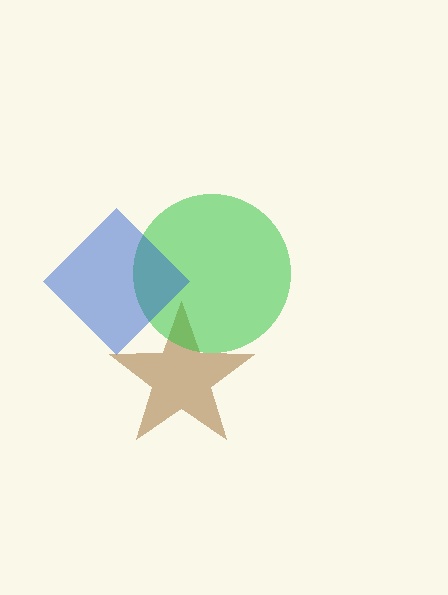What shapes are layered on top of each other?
The layered shapes are: a brown star, a green circle, a blue diamond.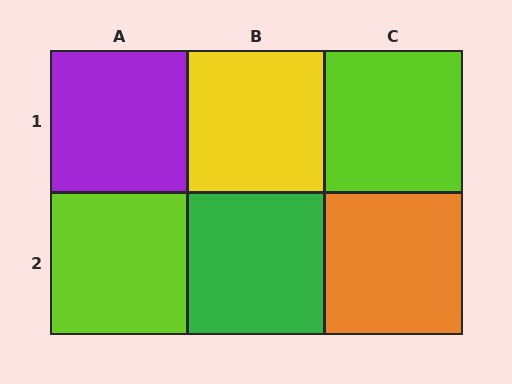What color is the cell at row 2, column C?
Orange.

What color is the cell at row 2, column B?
Green.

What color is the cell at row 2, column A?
Lime.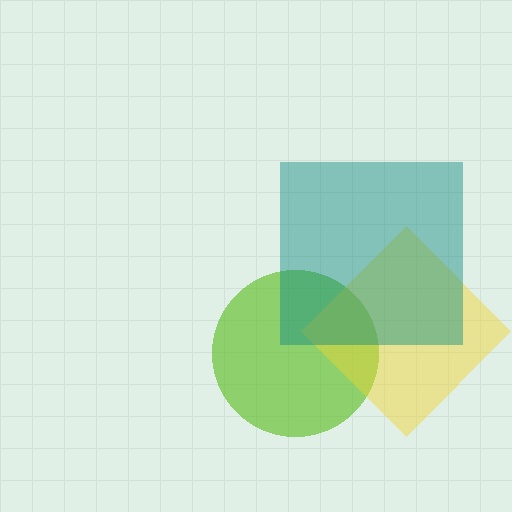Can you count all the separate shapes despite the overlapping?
Yes, there are 3 separate shapes.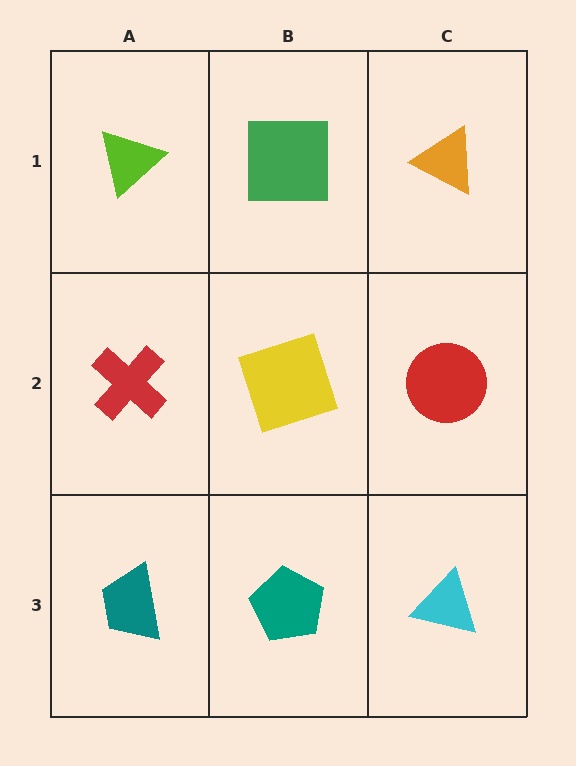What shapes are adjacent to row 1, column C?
A red circle (row 2, column C), a green square (row 1, column B).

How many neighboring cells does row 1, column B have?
3.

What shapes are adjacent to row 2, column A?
A lime triangle (row 1, column A), a teal trapezoid (row 3, column A), a yellow square (row 2, column B).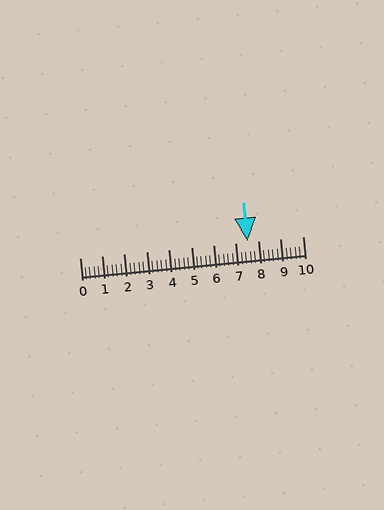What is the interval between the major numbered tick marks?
The major tick marks are spaced 1 units apart.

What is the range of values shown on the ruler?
The ruler shows values from 0 to 10.